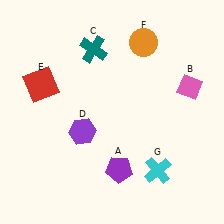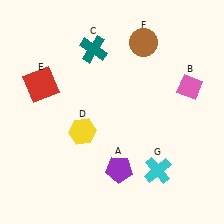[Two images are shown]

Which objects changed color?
D changed from purple to yellow. F changed from orange to brown.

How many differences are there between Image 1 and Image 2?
There are 2 differences between the two images.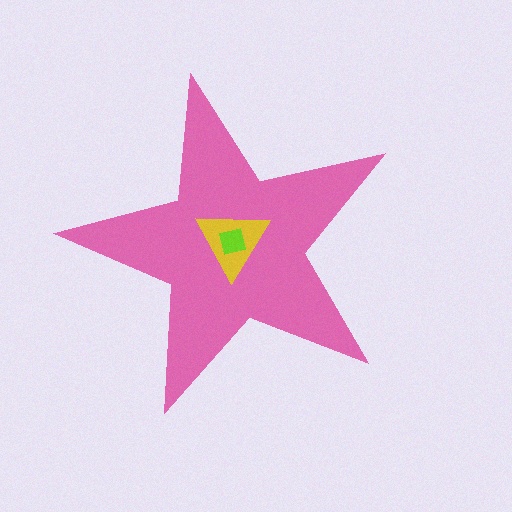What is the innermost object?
The lime square.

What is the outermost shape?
The pink star.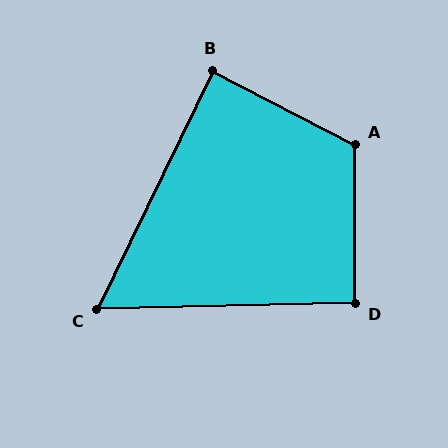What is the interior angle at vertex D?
Approximately 91 degrees (approximately right).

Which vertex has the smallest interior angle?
C, at approximately 63 degrees.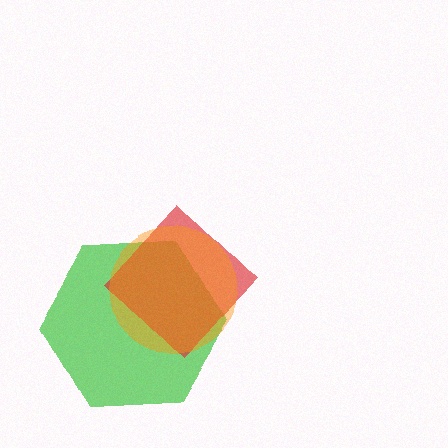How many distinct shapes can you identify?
There are 3 distinct shapes: a green hexagon, a red diamond, an orange circle.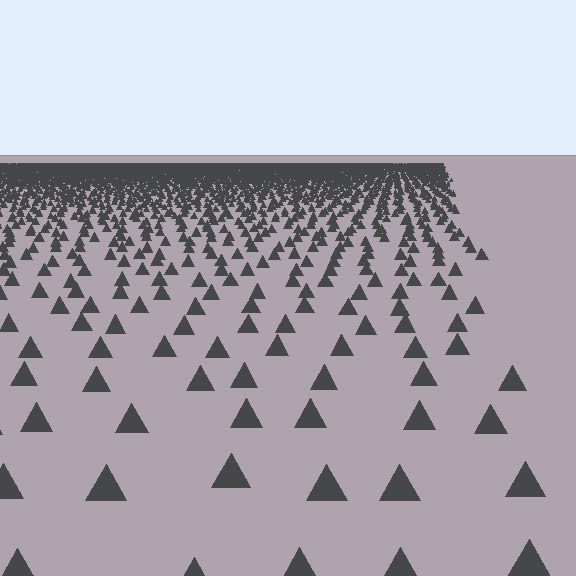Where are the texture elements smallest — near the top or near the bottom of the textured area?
Near the top.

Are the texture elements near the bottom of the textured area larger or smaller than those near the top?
Larger. Near the bottom, elements are closer to the viewer and appear at a bigger on-screen size.